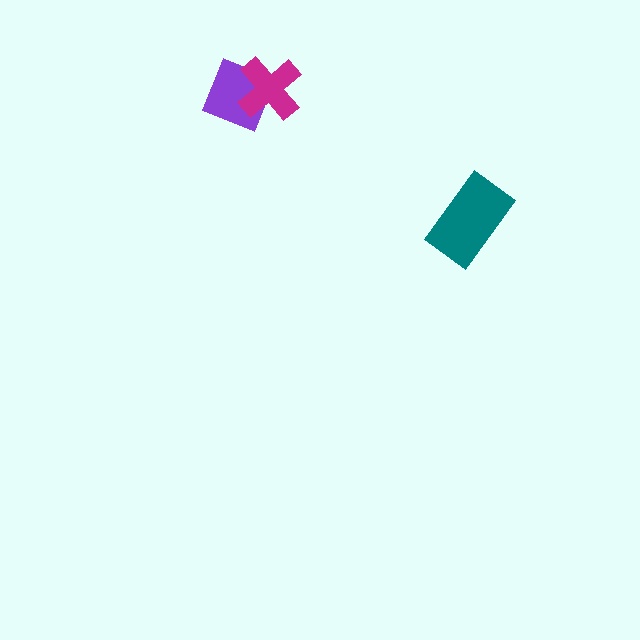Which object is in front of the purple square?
The magenta cross is in front of the purple square.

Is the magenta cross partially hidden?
No, no other shape covers it.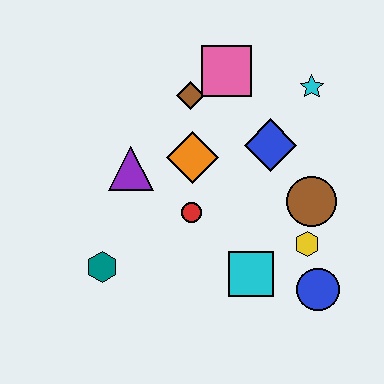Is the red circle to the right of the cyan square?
No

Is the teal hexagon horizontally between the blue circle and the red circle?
No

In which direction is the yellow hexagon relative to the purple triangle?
The yellow hexagon is to the right of the purple triangle.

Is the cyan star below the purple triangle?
No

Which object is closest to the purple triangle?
The orange diamond is closest to the purple triangle.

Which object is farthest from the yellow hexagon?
The teal hexagon is farthest from the yellow hexagon.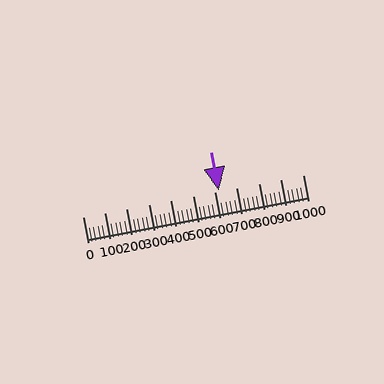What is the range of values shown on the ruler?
The ruler shows values from 0 to 1000.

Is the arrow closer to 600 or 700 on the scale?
The arrow is closer to 600.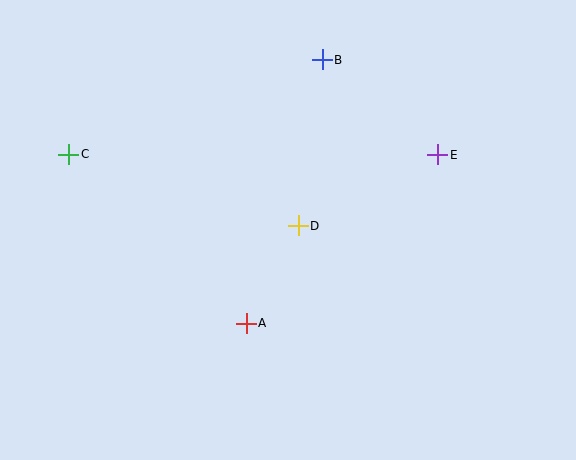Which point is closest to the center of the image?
Point D at (298, 226) is closest to the center.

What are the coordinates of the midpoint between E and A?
The midpoint between E and A is at (342, 239).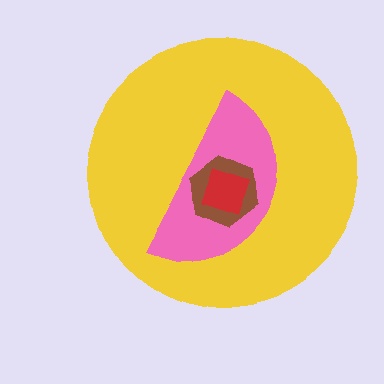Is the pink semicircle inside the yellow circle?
Yes.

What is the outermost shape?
The yellow circle.